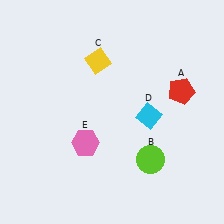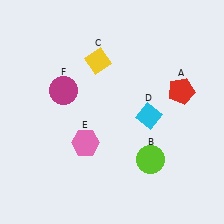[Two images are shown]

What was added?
A magenta circle (F) was added in Image 2.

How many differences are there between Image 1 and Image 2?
There is 1 difference between the two images.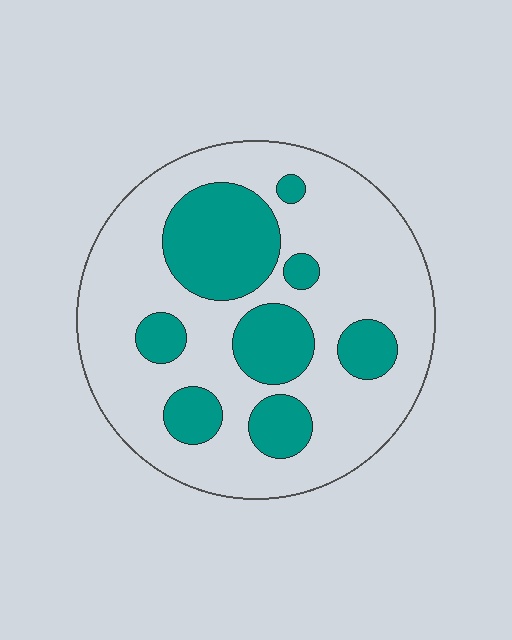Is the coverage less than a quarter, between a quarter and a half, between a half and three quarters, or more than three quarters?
Between a quarter and a half.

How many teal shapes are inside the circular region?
8.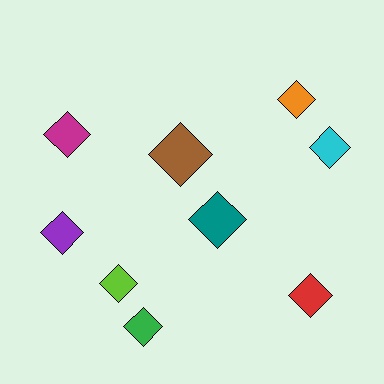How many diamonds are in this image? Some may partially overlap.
There are 9 diamonds.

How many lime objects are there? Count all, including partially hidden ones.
There is 1 lime object.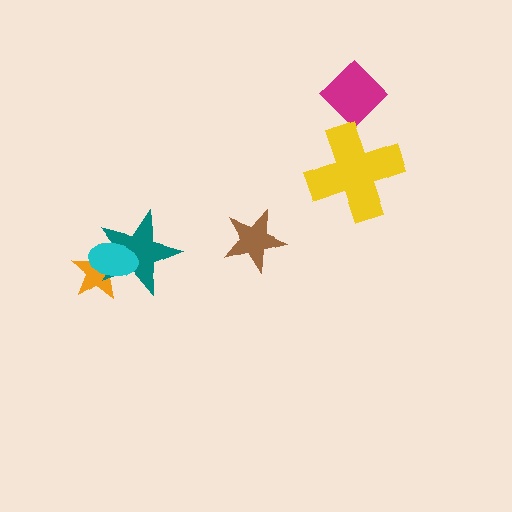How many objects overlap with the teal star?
2 objects overlap with the teal star.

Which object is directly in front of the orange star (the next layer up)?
The teal star is directly in front of the orange star.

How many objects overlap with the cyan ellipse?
2 objects overlap with the cyan ellipse.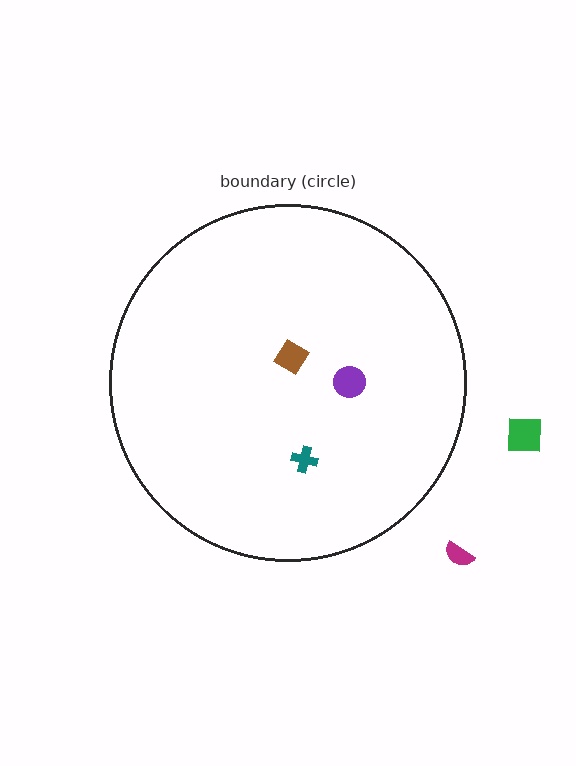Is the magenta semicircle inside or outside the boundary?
Outside.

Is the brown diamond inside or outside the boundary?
Inside.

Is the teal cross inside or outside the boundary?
Inside.